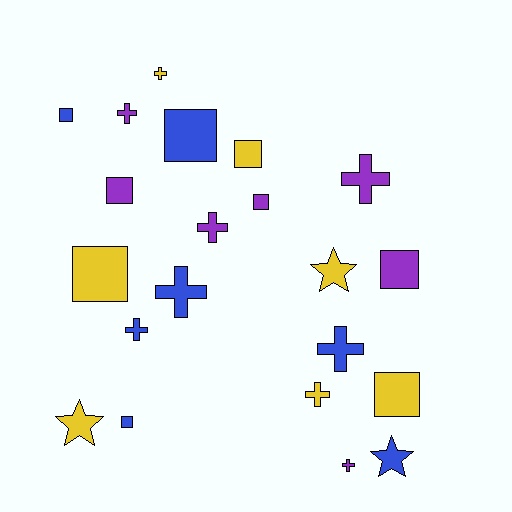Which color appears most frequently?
Blue, with 7 objects.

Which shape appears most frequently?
Cross, with 9 objects.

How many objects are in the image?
There are 21 objects.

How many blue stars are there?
There is 1 blue star.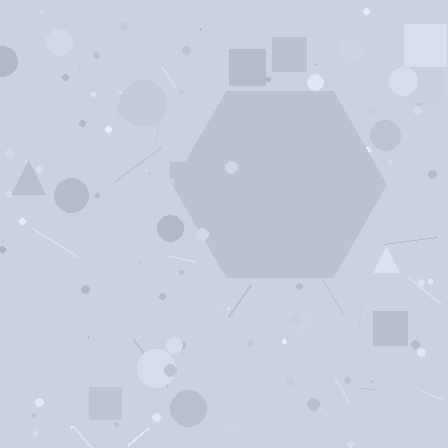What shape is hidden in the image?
A hexagon is hidden in the image.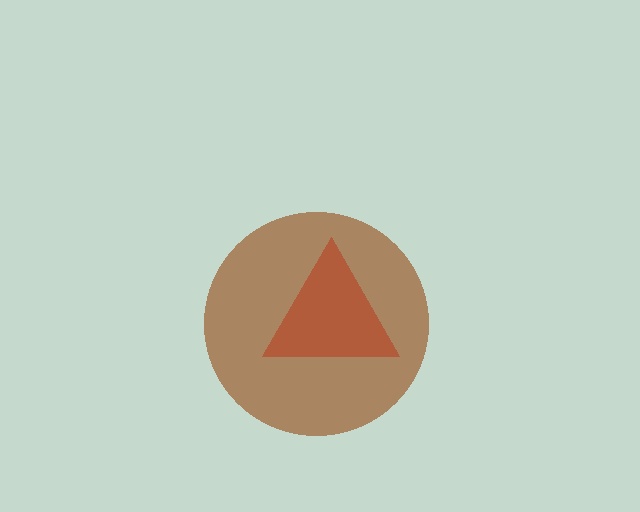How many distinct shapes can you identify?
There are 2 distinct shapes: a red triangle, a brown circle.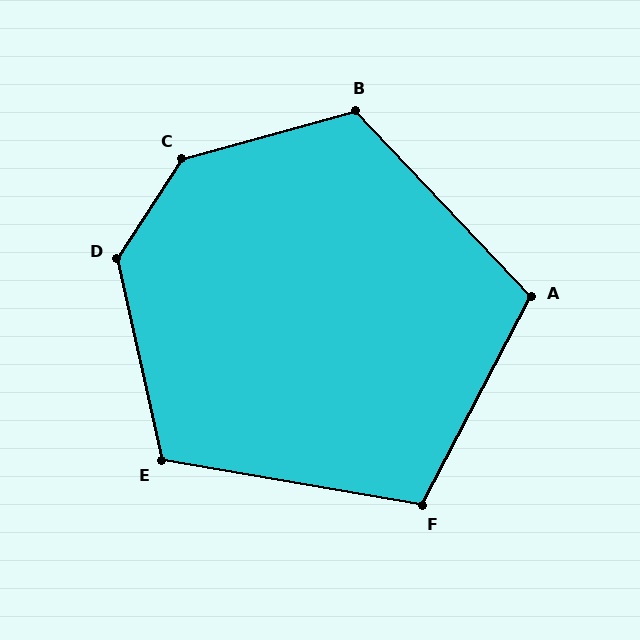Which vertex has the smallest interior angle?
F, at approximately 108 degrees.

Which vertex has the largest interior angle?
C, at approximately 139 degrees.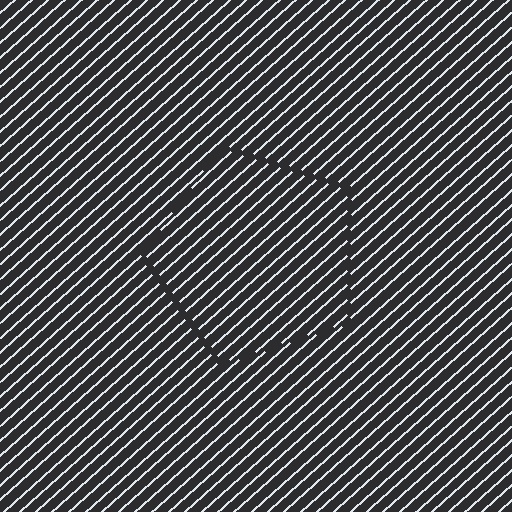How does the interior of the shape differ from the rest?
The interior of the shape contains the same grating, shifted by half a period — the contour is defined by the phase discontinuity where line-ends from the inner and outer gratings abut.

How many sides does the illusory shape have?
5 sides — the line-ends trace a pentagon.